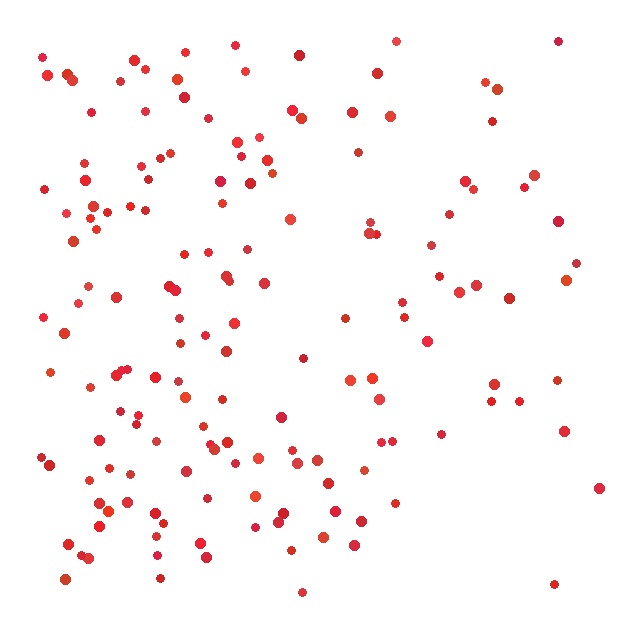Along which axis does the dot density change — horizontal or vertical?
Horizontal.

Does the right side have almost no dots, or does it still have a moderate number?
Still a moderate number, just noticeably fewer than the left.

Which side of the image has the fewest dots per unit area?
The right.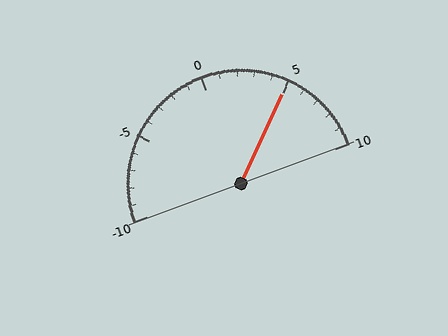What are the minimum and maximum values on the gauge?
The gauge ranges from -10 to 10.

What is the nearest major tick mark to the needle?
The nearest major tick mark is 5.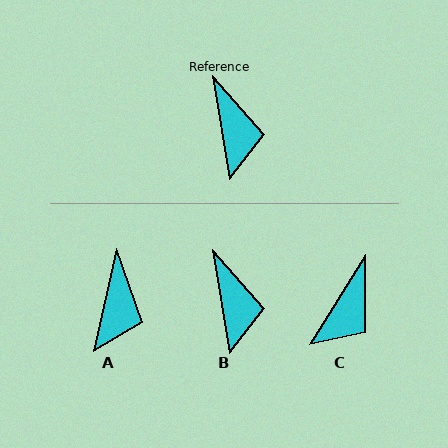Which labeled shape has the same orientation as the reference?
B.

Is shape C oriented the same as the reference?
No, it is off by about 41 degrees.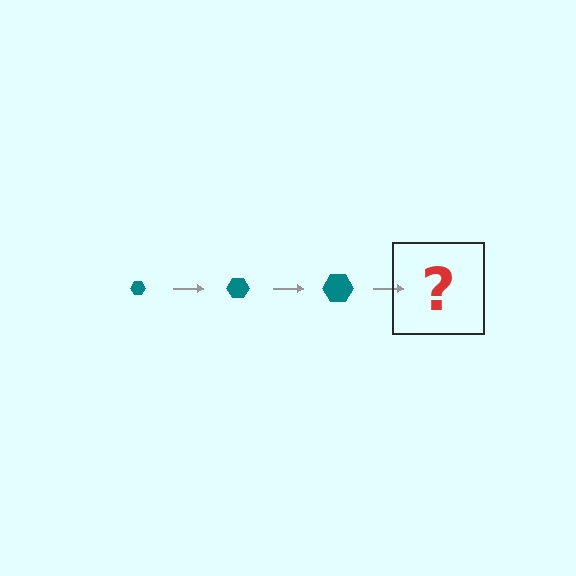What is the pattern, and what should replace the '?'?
The pattern is that the hexagon gets progressively larger each step. The '?' should be a teal hexagon, larger than the previous one.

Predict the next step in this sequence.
The next step is a teal hexagon, larger than the previous one.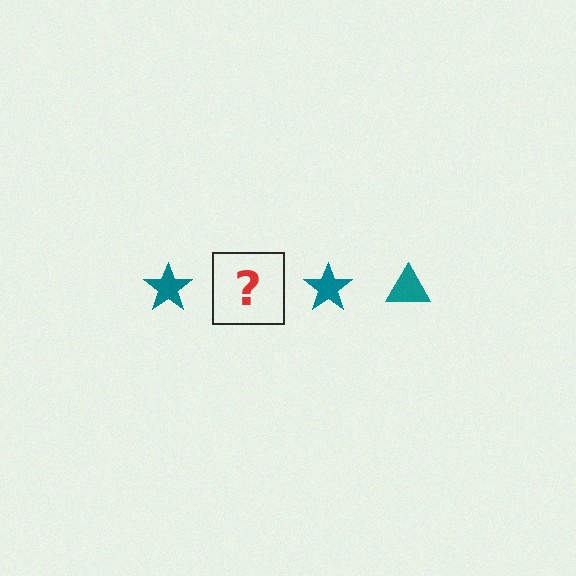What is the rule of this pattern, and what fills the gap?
The rule is that the pattern cycles through star, triangle shapes in teal. The gap should be filled with a teal triangle.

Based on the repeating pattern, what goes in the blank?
The blank should be a teal triangle.